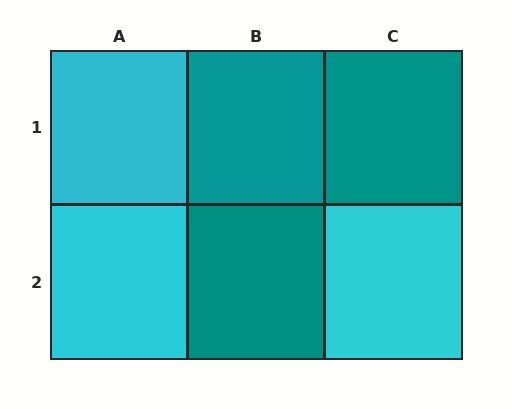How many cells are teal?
3 cells are teal.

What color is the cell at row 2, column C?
Cyan.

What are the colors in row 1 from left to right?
Cyan, teal, teal.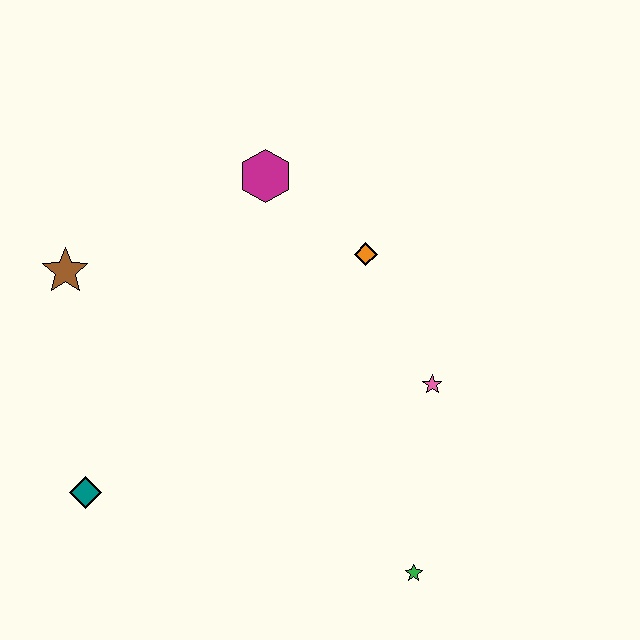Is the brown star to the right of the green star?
No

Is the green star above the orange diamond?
No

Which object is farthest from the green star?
The brown star is farthest from the green star.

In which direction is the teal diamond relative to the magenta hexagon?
The teal diamond is below the magenta hexagon.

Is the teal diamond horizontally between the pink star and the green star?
No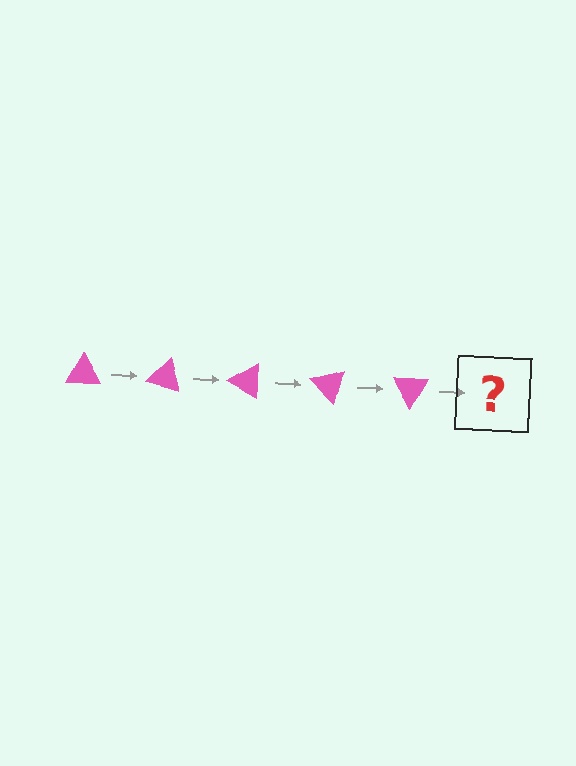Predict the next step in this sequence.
The next step is a pink triangle rotated 75 degrees.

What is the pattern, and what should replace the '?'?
The pattern is that the triangle rotates 15 degrees each step. The '?' should be a pink triangle rotated 75 degrees.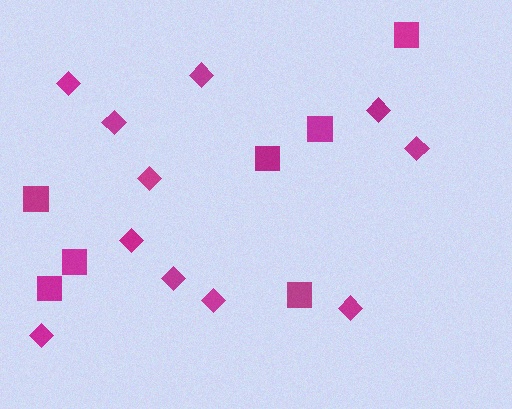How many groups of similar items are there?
There are 2 groups: one group of squares (7) and one group of diamonds (11).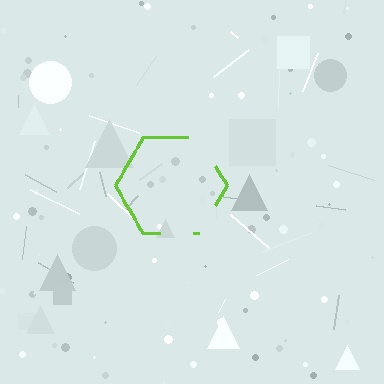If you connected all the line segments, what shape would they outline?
They would outline a hexagon.